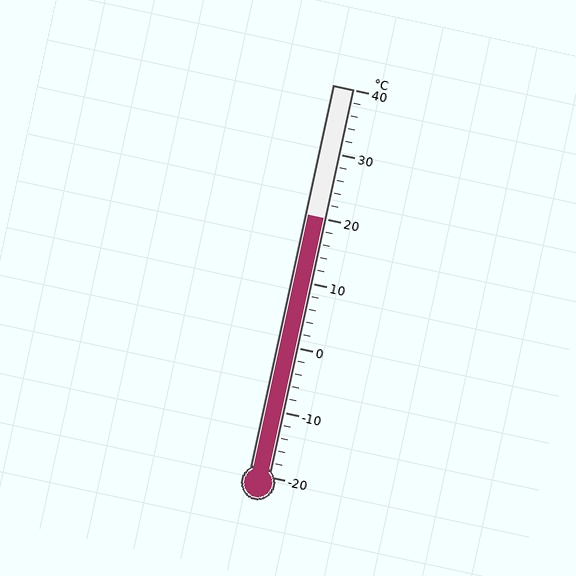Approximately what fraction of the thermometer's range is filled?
The thermometer is filled to approximately 65% of its range.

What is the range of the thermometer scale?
The thermometer scale ranges from -20°C to 40°C.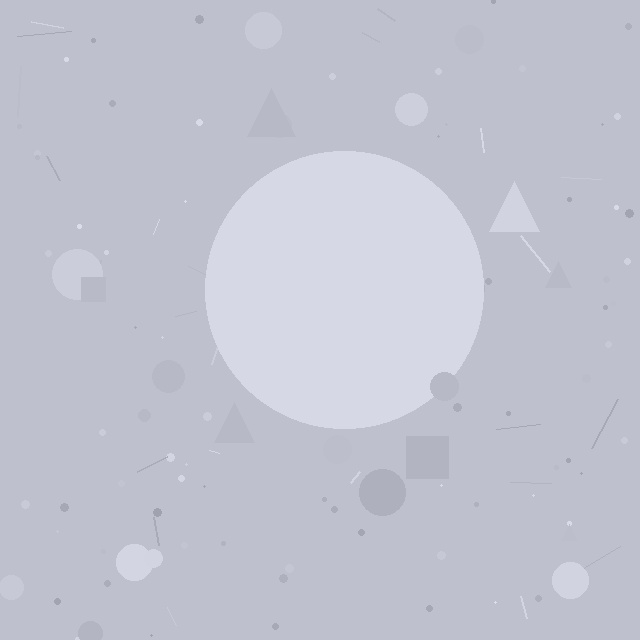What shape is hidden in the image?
A circle is hidden in the image.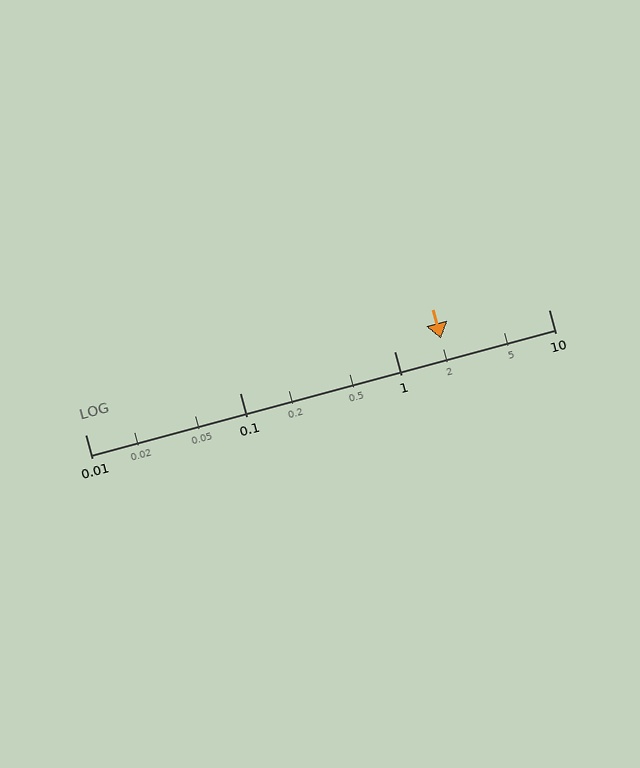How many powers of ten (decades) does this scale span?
The scale spans 3 decades, from 0.01 to 10.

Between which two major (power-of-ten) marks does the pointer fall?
The pointer is between 1 and 10.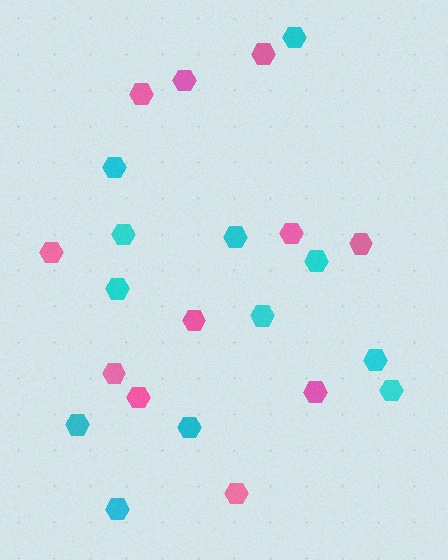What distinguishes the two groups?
There are 2 groups: one group of pink hexagons (11) and one group of cyan hexagons (12).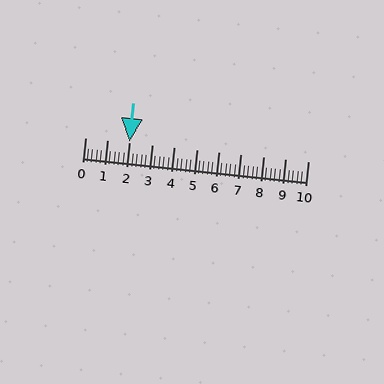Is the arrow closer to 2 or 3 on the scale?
The arrow is closer to 2.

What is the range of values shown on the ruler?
The ruler shows values from 0 to 10.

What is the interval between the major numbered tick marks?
The major tick marks are spaced 1 units apart.